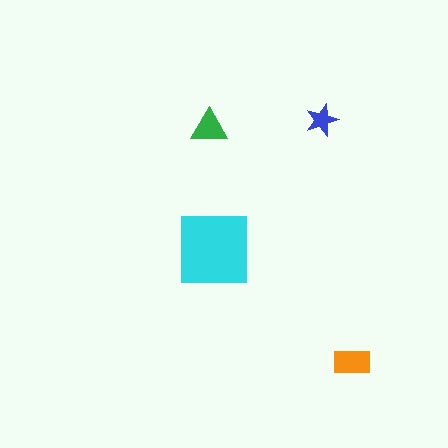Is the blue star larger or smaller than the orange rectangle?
Smaller.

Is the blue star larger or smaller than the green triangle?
Smaller.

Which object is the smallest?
The blue star.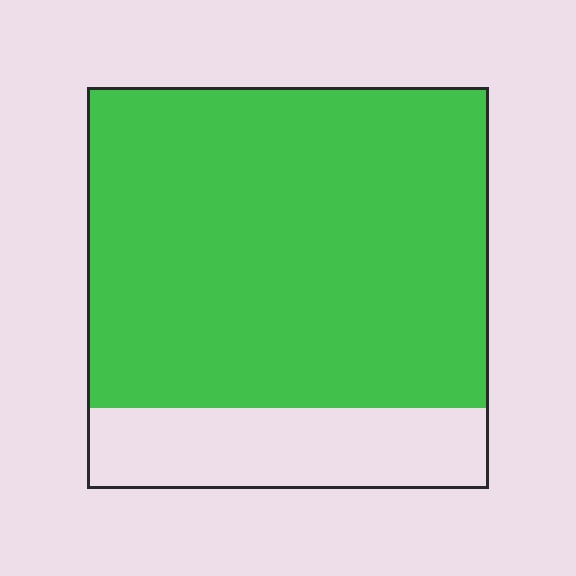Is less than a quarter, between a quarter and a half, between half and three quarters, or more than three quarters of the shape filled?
More than three quarters.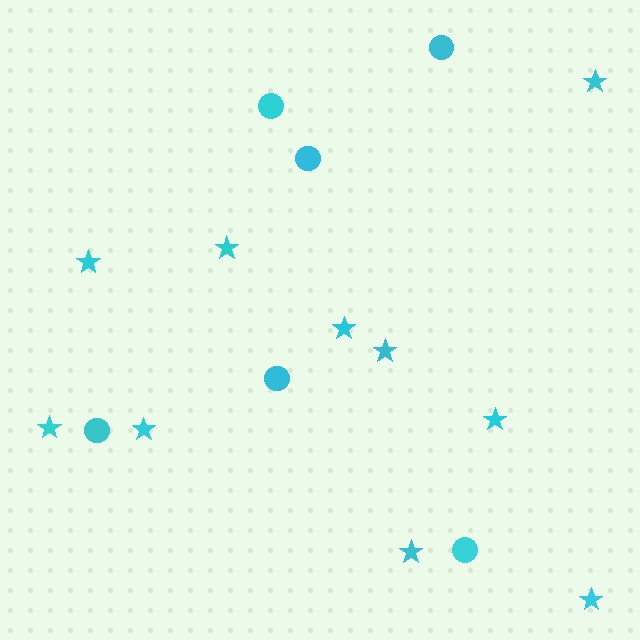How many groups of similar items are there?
There are 2 groups: one group of circles (6) and one group of stars (10).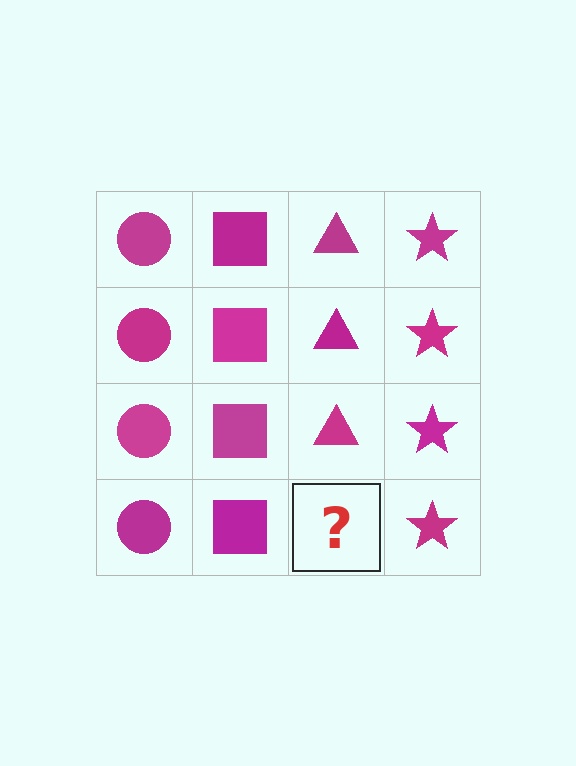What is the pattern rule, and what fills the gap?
The rule is that each column has a consistent shape. The gap should be filled with a magenta triangle.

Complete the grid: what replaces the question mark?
The question mark should be replaced with a magenta triangle.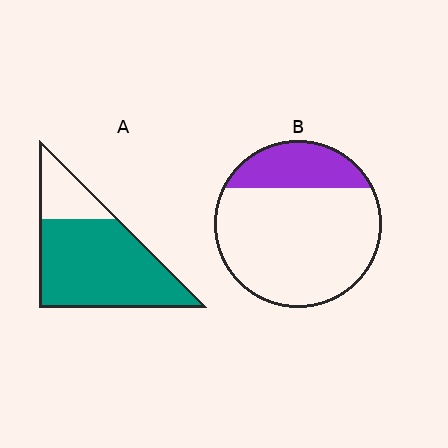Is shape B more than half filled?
No.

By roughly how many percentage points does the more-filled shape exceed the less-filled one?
By roughly 55 percentage points (A over B).